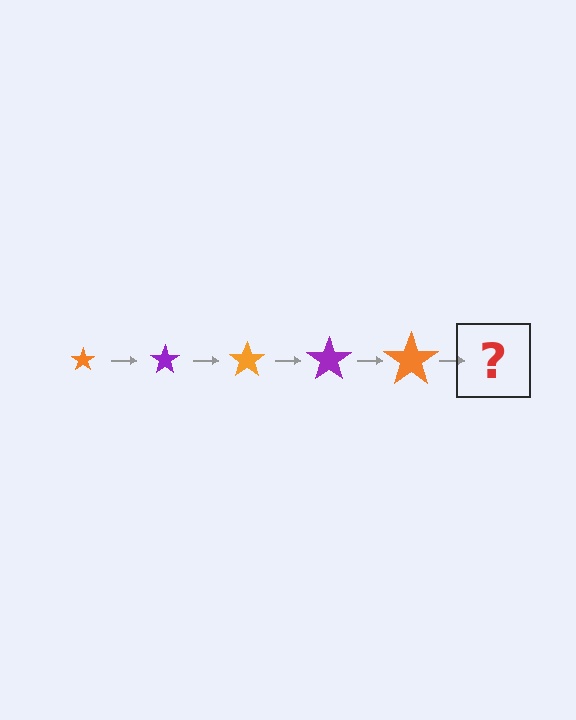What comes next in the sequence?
The next element should be a purple star, larger than the previous one.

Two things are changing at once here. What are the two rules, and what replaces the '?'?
The two rules are that the star grows larger each step and the color cycles through orange and purple. The '?' should be a purple star, larger than the previous one.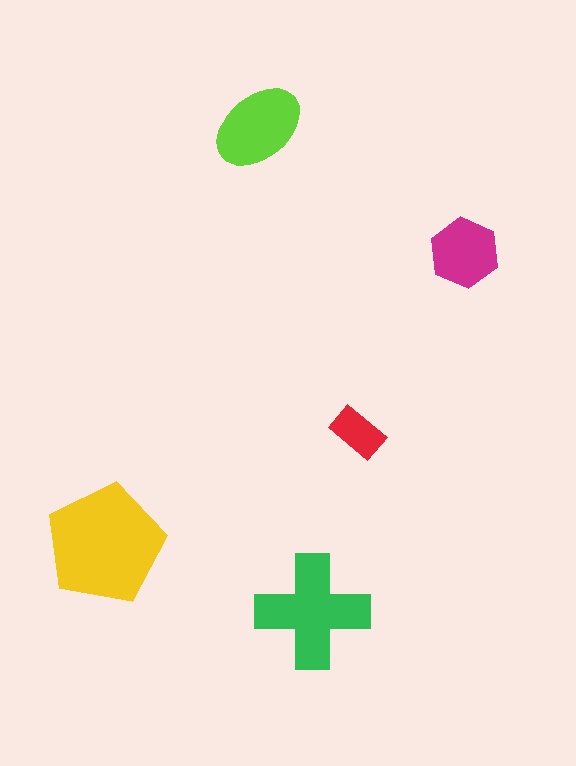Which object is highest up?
The lime ellipse is topmost.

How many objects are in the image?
There are 5 objects in the image.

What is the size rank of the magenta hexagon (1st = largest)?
4th.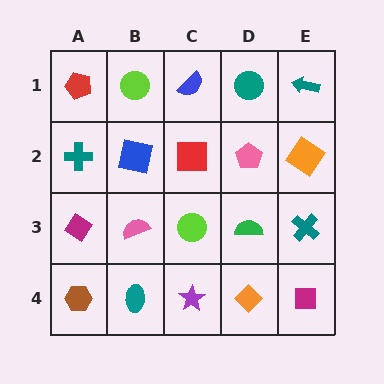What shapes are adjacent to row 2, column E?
A teal arrow (row 1, column E), a teal cross (row 3, column E), a pink pentagon (row 2, column D).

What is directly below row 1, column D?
A pink pentagon.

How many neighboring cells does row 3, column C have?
4.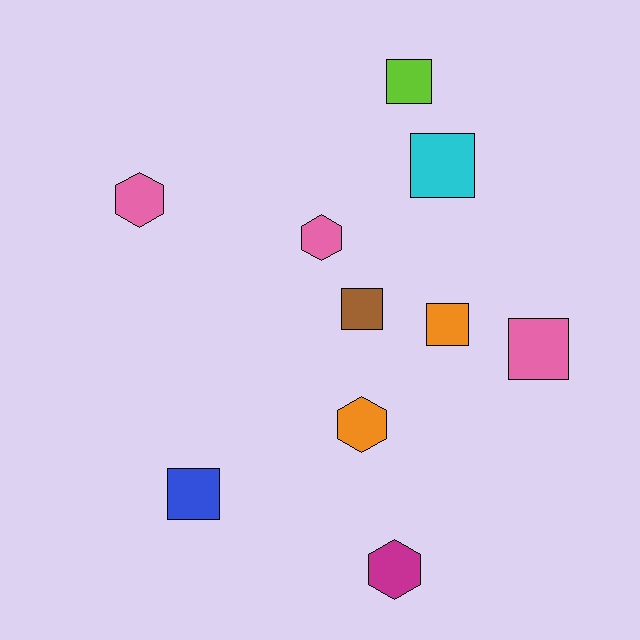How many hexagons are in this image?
There are 4 hexagons.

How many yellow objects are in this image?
There are no yellow objects.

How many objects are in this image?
There are 10 objects.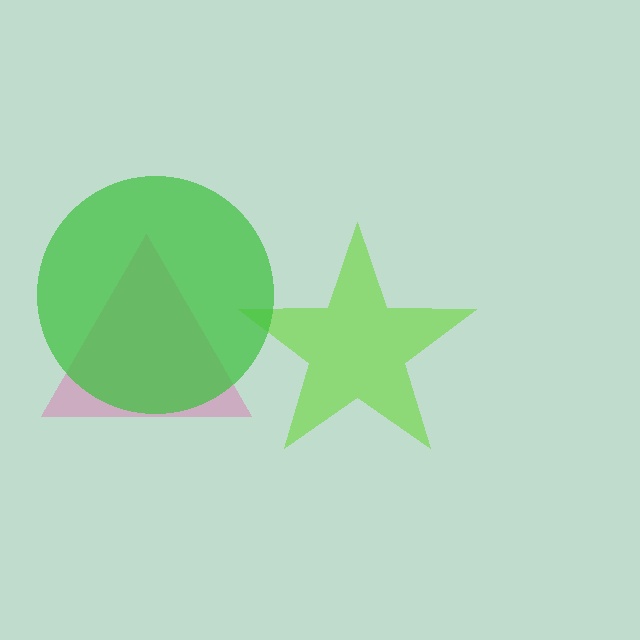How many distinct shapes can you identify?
There are 3 distinct shapes: a pink triangle, a lime star, a green circle.